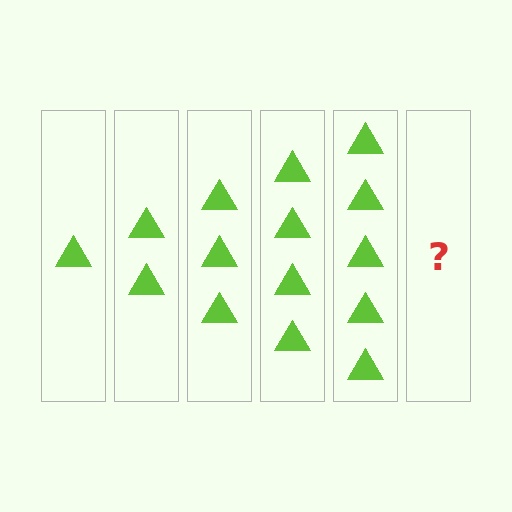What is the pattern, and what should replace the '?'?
The pattern is that each step adds one more triangle. The '?' should be 6 triangles.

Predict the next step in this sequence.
The next step is 6 triangles.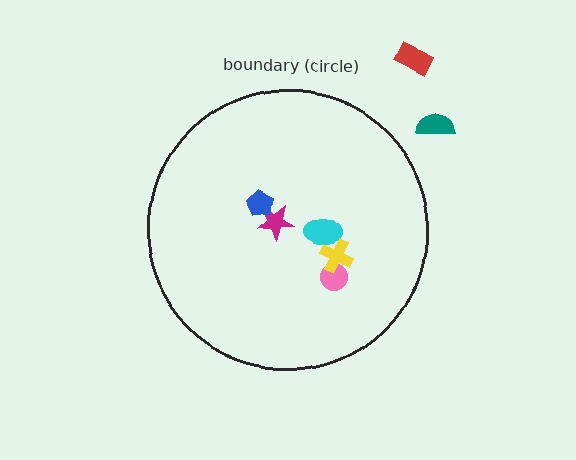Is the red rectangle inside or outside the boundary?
Outside.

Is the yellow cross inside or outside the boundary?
Inside.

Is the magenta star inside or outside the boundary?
Inside.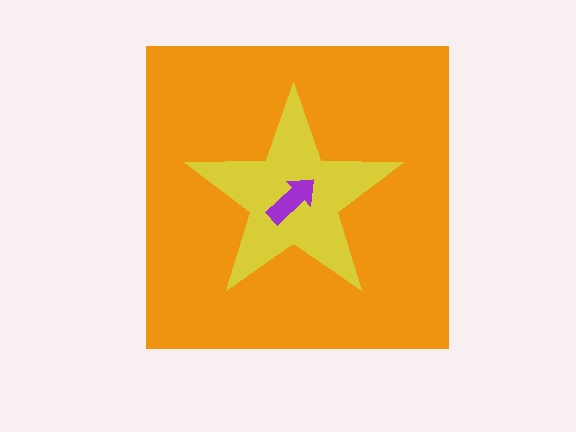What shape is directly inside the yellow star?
The purple arrow.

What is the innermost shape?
The purple arrow.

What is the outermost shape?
The orange square.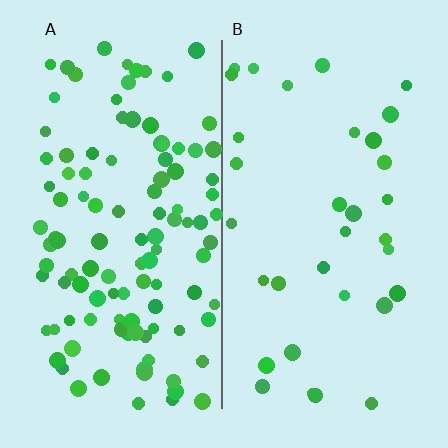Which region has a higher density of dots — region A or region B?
A (the left).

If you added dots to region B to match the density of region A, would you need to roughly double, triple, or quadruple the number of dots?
Approximately triple.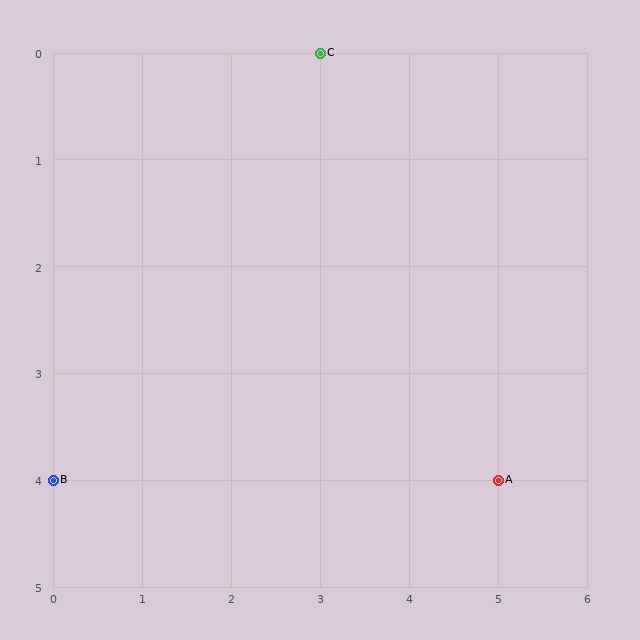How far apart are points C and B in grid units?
Points C and B are 3 columns and 4 rows apart (about 5.0 grid units diagonally).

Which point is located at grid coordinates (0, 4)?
Point B is at (0, 4).